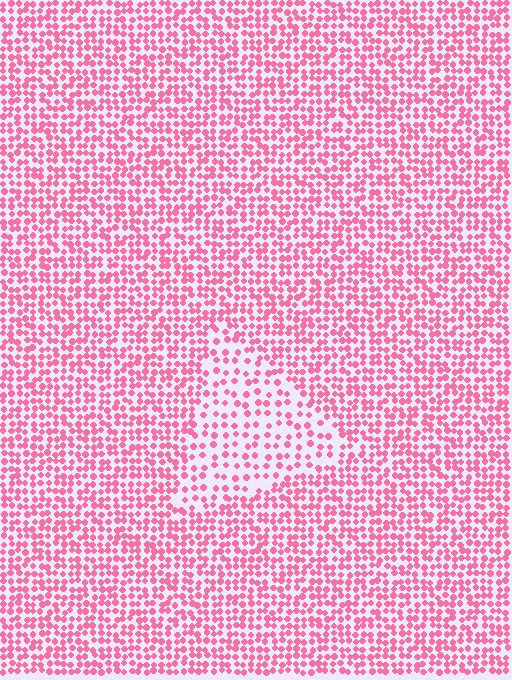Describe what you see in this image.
The image contains small pink elements arranged at two different densities. A triangle-shaped region is visible where the elements are less densely packed than the surrounding area.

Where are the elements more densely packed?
The elements are more densely packed outside the triangle boundary.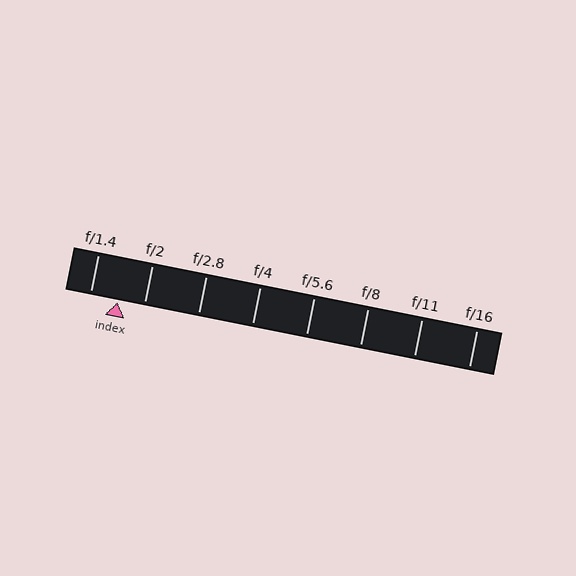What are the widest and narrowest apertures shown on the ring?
The widest aperture shown is f/1.4 and the narrowest is f/16.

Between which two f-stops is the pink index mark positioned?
The index mark is between f/1.4 and f/2.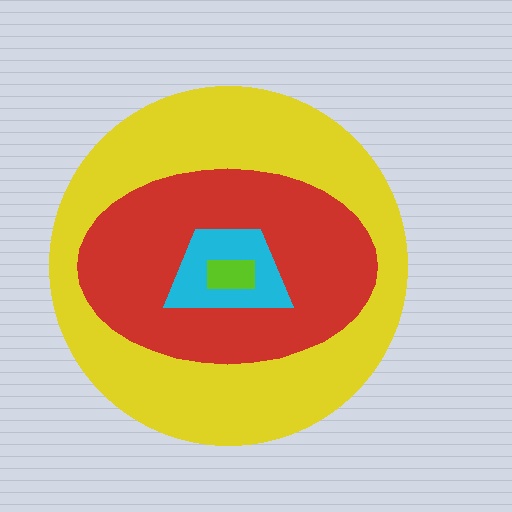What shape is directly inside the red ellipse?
The cyan trapezoid.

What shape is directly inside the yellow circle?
The red ellipse.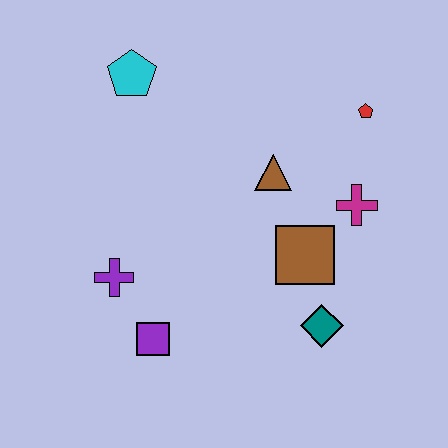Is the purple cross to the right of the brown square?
No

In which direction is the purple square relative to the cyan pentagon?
The purple square is below the cyan pentagon.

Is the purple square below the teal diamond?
Yes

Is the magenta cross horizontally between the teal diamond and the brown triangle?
No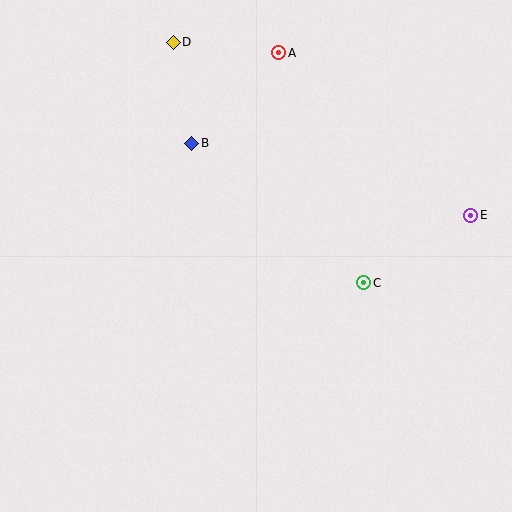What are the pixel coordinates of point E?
Point E is at (471, 215).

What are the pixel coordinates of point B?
Point B is at (192, 143).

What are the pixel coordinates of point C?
Point C is at (364, 283).